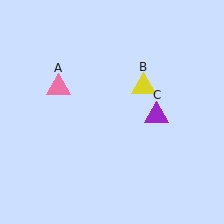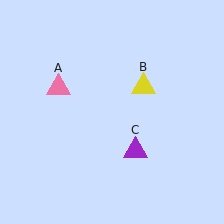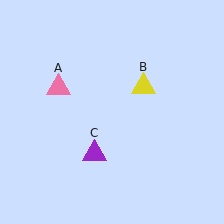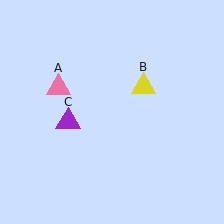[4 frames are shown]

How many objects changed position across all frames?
1 object changed position: purple triangle (object C).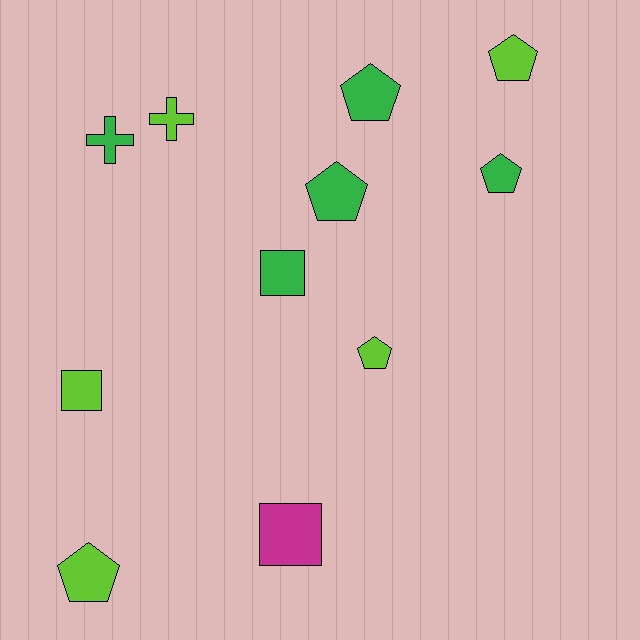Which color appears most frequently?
Lime, with 5 objects.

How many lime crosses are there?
There is 1 lime cross.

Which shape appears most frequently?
Pentagon, with 6 objects.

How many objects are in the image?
There are 11 objects.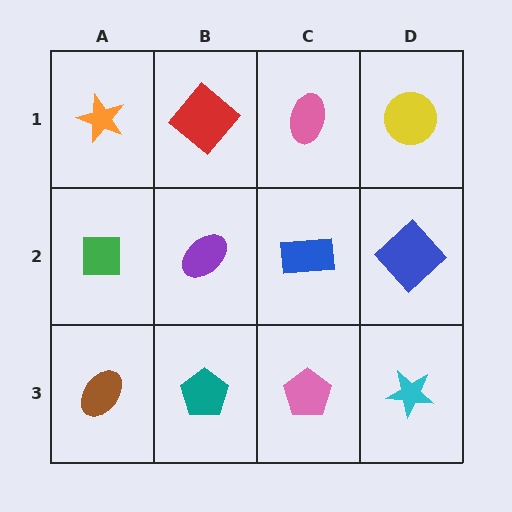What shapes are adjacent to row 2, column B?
A red diamond (row 1, column B), a teal pentagon (row 3, column B), a green square (row 2, column A), a blue rectangle (row 2, column C).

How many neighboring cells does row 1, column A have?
2.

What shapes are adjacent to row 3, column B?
A purple ellipse (row 2, column B), a brown ellipse (row 3, column A), a pink pentagon (row 3, column C).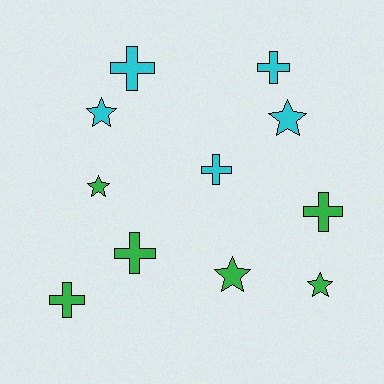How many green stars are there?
There are 3 green stars.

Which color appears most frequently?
Green, with 6 objects.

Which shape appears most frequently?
Cross, with 6 objects.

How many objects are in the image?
There are 11 objects.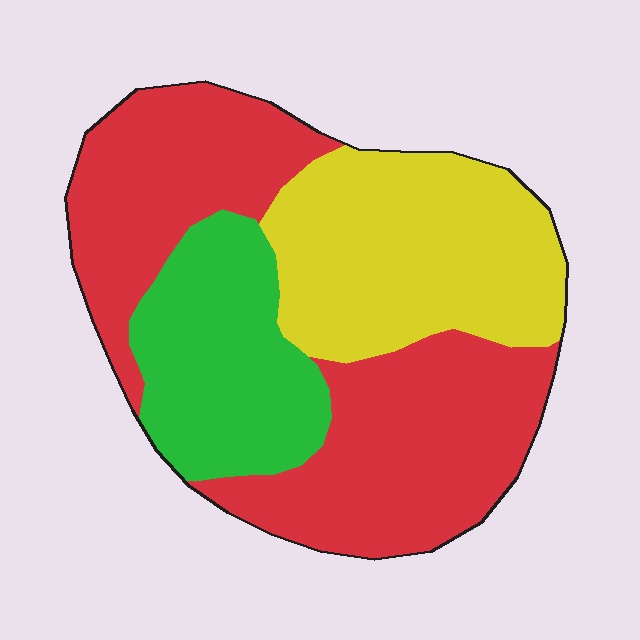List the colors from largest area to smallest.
From largest to smallest: red, yellow, green.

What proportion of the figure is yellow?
Yellow covers about 30% of the figure.